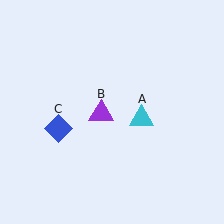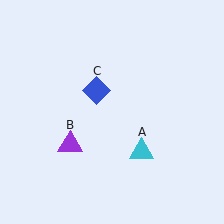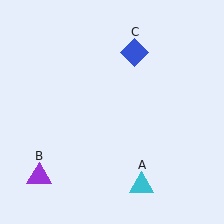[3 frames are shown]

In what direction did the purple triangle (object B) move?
The purple triangle (object B) moved down and to the left.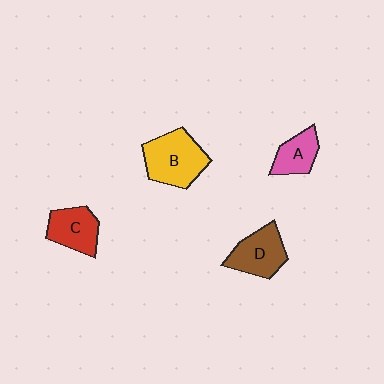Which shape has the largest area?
Shape B (yellow).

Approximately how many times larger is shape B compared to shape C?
Approximately 1.4 times.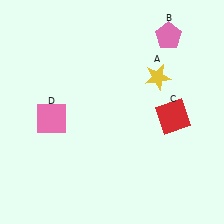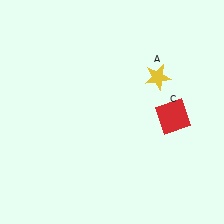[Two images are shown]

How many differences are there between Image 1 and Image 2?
There are 2 differences between the two images.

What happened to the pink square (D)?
The pink square (D) was removed in Image 2. It was in the bottom-left area of Image 1.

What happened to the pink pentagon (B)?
The pink pentagon (B) was removed in Image 2. It was in the top-right area of Image 1.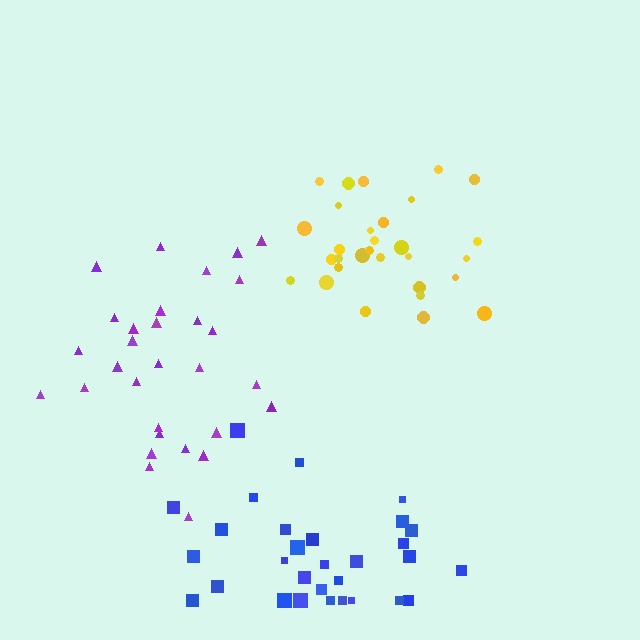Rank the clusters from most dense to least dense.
yellow, blue, purple.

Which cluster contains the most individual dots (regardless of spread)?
Blue (31).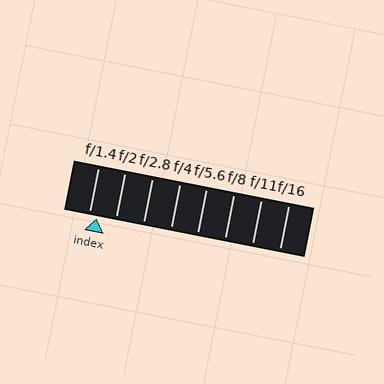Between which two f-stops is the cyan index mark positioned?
The index mark is between f/1.4 and f/2.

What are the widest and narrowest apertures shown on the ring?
The widest aperture shown is f/1.4 and the narrowest is f/16.